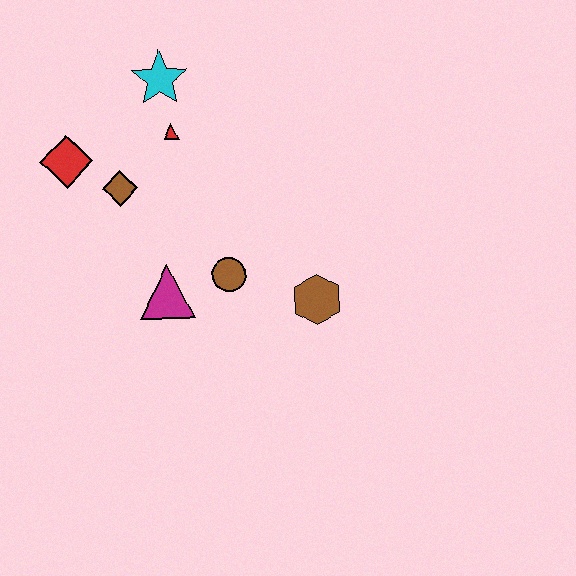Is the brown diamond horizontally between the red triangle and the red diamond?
Yes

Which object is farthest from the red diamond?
The brown hexagon is farthest from the red diamond.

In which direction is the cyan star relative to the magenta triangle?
The cyan star is above the magenta triangle.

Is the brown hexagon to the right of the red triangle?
Yes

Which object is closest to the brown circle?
The magenta triangle is closest to the brown circle.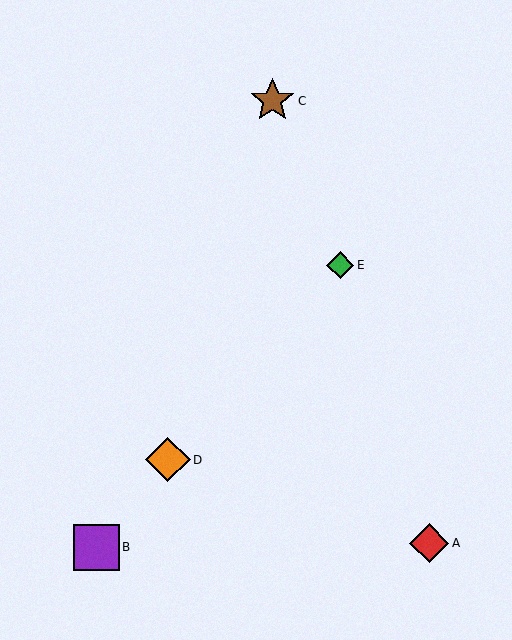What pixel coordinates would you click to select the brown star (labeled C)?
Click at (272, 101) to select the brown star C.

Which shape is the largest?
The purple square (labeled B) is the largest.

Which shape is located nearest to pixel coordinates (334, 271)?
The green diamond (labeled E) at (340, 265) is nearest to that location.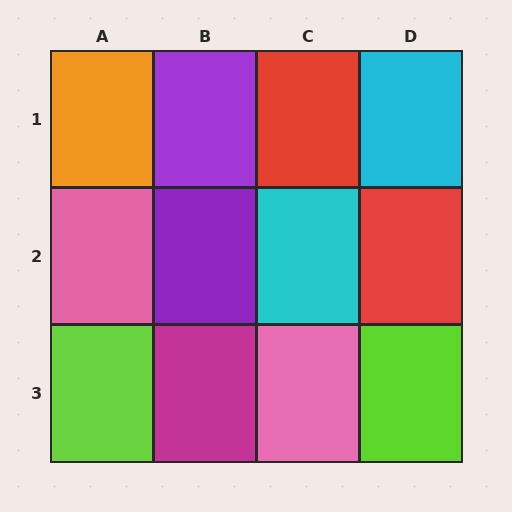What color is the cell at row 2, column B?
Purple.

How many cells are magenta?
1 cell is magenta.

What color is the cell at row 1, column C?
Red.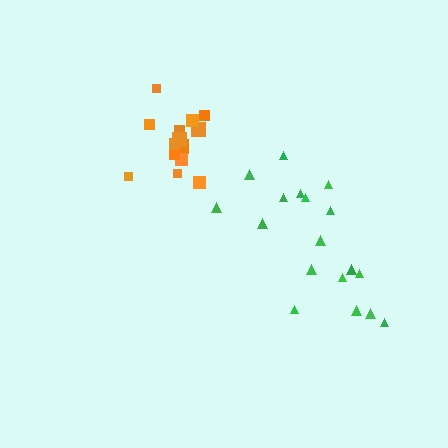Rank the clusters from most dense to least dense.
orange, green.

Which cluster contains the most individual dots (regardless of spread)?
Green (18).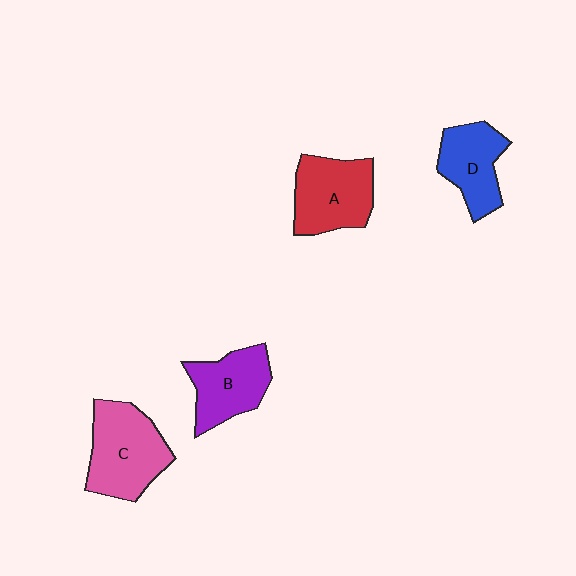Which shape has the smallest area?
Shape D (blue).